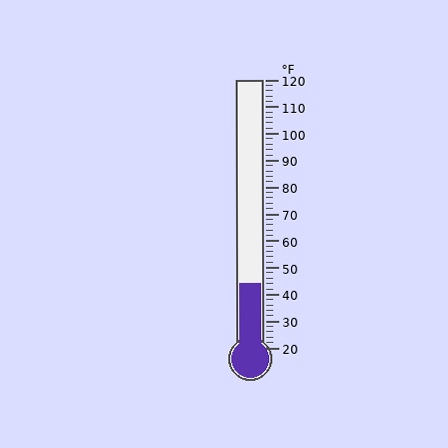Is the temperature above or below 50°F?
The temperature is below 50°F.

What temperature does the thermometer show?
The thermometer shows approximately 44°F.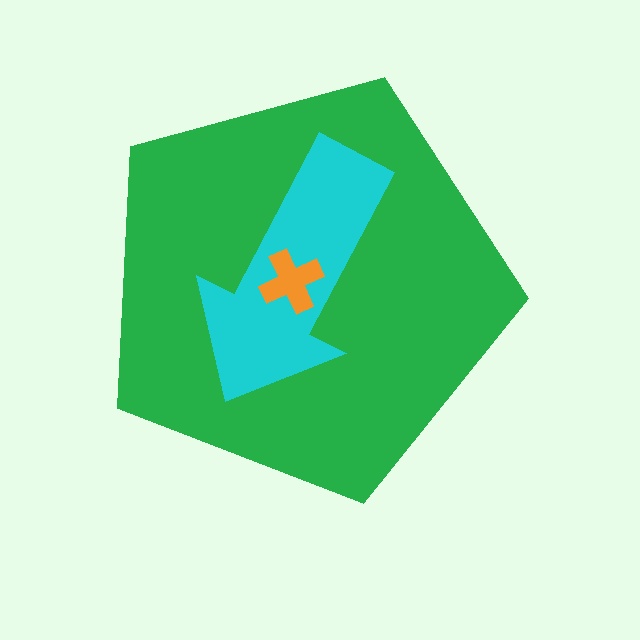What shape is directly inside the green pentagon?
The cyan arrow.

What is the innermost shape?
The orange cross.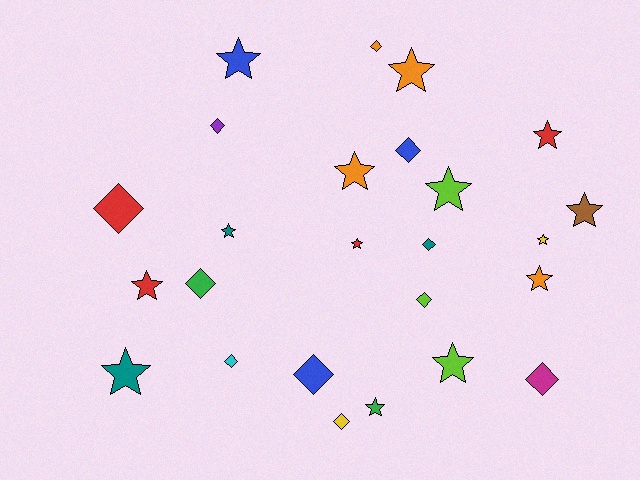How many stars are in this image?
There are 14 stars.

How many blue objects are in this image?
There are 3 blue objects.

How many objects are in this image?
There are 25 objects.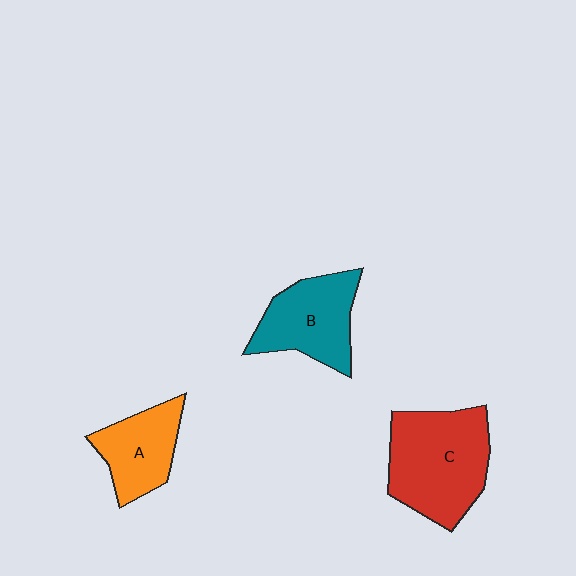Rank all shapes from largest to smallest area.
From largest to smallest: C (red), B (teal), A (orange).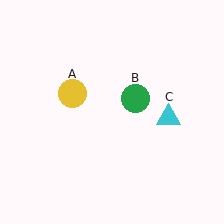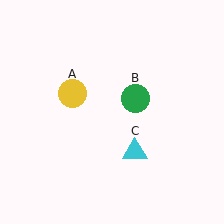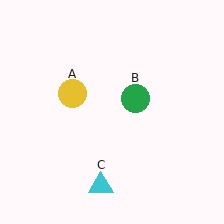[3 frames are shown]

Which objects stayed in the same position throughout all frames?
Yellow circle (object A) and green circle (object B) remained stationary.